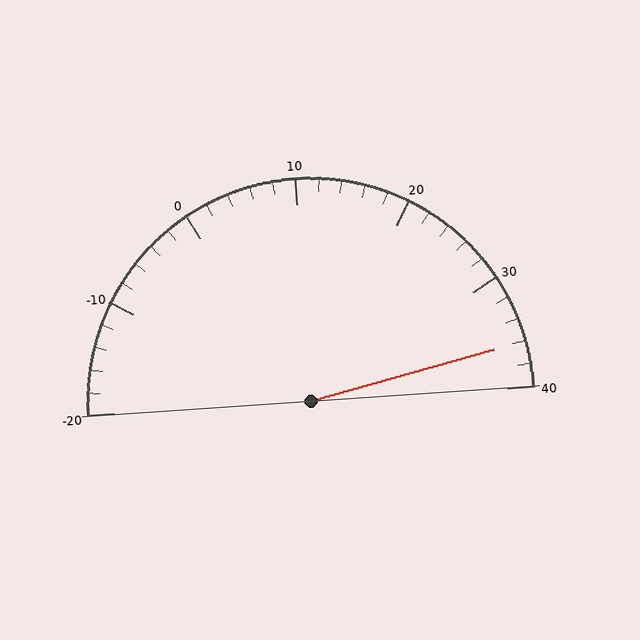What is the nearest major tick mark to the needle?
The nearest major tick mark is 40.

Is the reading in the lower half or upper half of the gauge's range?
The reading is in the upper half of the range (-20 to 40).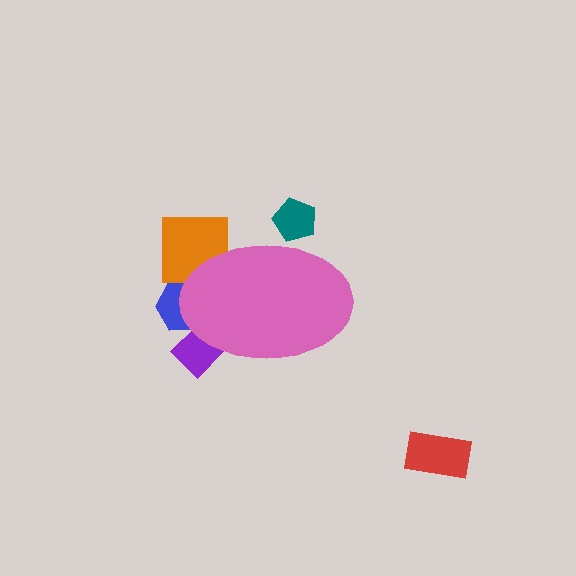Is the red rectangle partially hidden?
No, the red rectangle is fully visible.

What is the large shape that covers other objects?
A pink ellipse.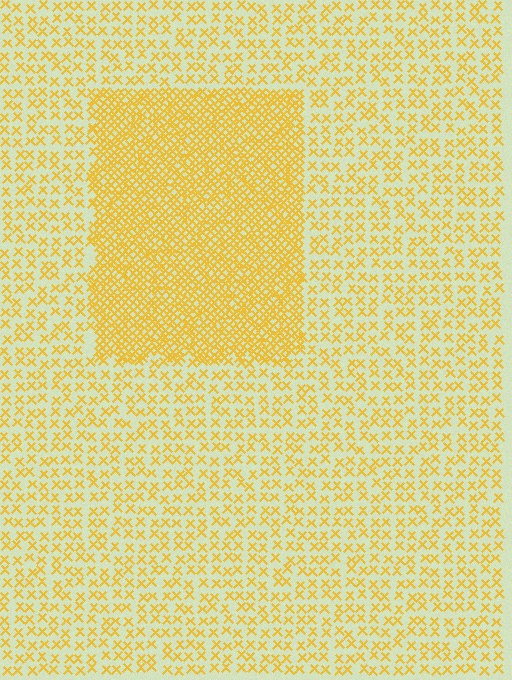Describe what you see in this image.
The image contains small yellow elements arranged at two different densities. A rectangle-shaped region is visible where the elements are more densely packed than the surrounding area.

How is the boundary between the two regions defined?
The boundary is defined by a change in element density (approximately 2.8x ratio). All elements are the same color, size, and shape.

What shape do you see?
I see a rectangle.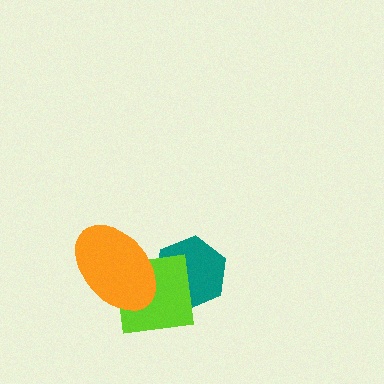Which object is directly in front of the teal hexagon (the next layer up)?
The lime square is directly in front of the teal hexagon.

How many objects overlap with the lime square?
2 objects overlap with the lime square.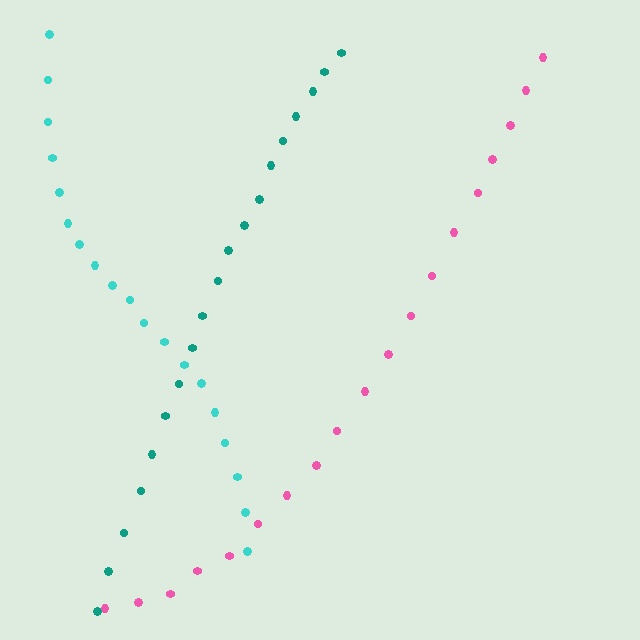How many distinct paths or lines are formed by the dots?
There are 3 distinct paths.